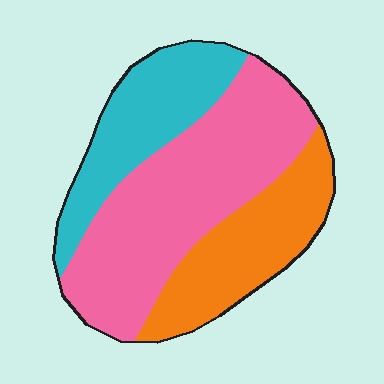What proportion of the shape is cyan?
Cyan takes up about one quarter (1/4) of the shape.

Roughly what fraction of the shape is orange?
Orange covers around 25% of the shape.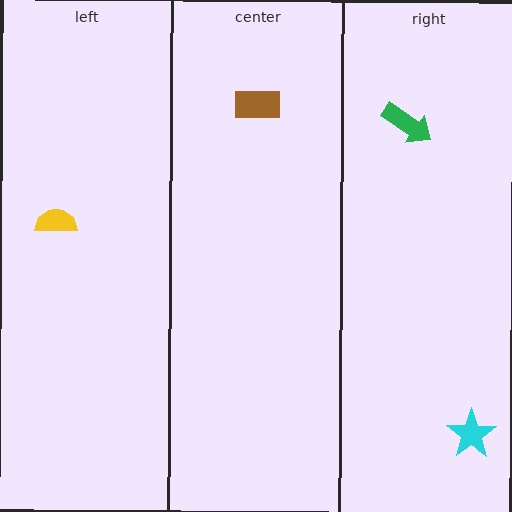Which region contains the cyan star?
The right region.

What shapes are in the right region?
The cyan star, the green arrow.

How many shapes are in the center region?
1.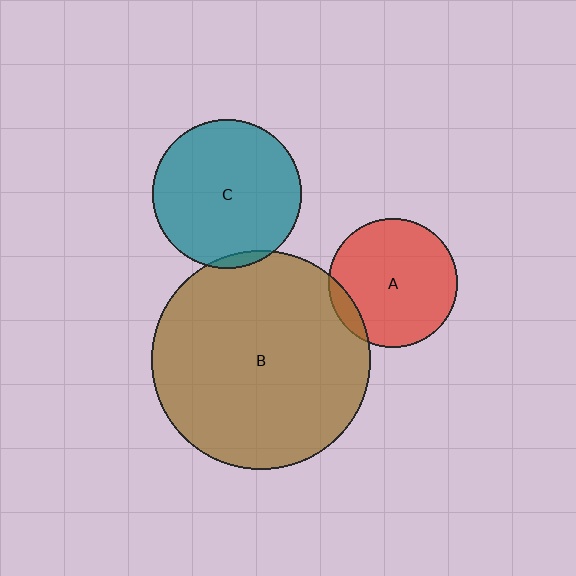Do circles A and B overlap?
Yes.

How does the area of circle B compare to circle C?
Approximately 2.2 times.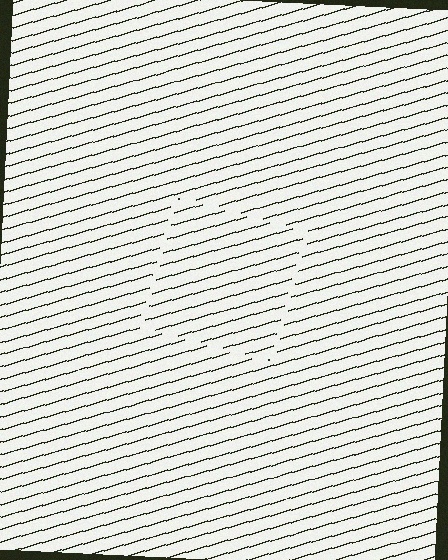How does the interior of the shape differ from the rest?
The interior of the shape contains the same grating, shifted by half a period — the contour is defined by the phase discontinuity where line-ends from the inner and outer gratings abut.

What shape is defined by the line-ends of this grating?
An illusory square. The interior of the shape contains the same grating, shifted by half a period — the contour is defined by the phase discontinuity where line-ends from the inner and outer gratings abut.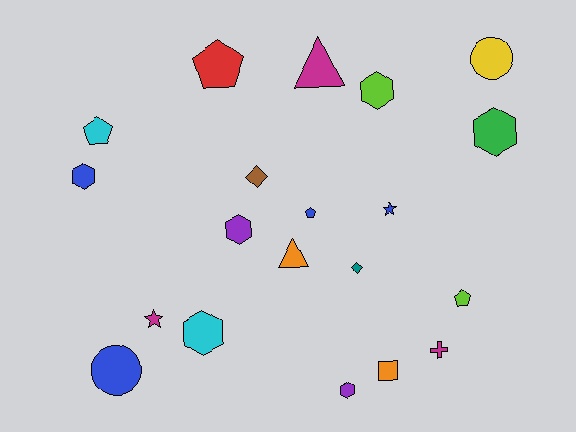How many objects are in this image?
There are 20 objects.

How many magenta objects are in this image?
There are 3 magenta objects.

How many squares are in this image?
There is 1 square.